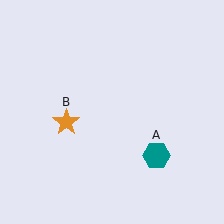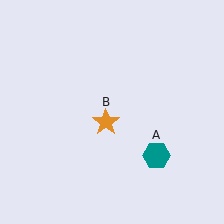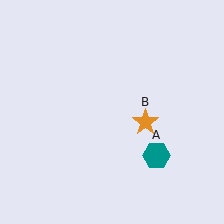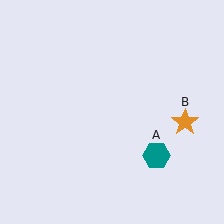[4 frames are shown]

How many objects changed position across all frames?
1 object changed position: orange star (object B).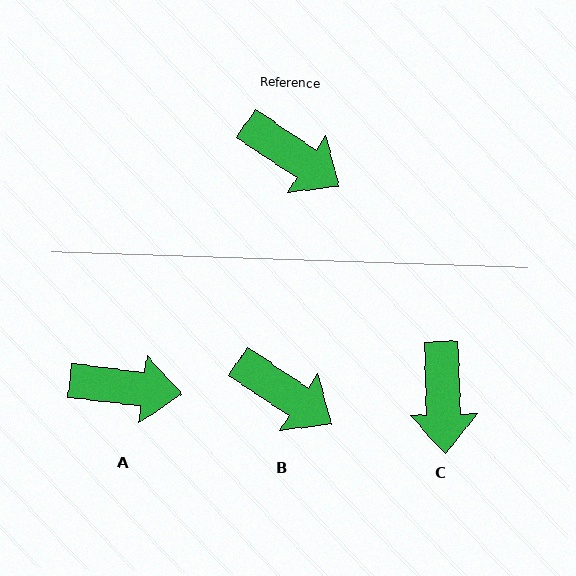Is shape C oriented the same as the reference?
No, it is off by about 55 degrees.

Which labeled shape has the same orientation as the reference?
B.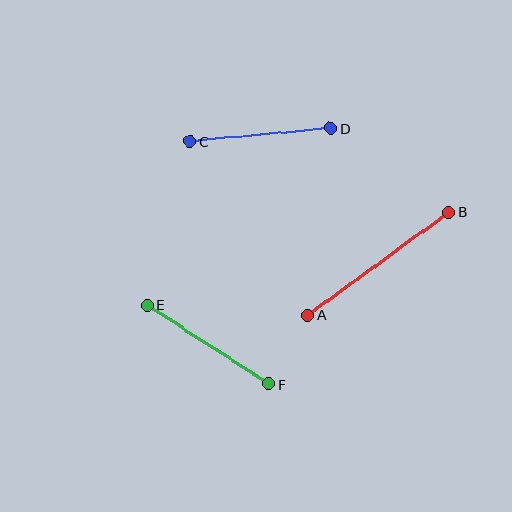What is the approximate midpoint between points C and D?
The midpoint is at approximately (260, 135) pixels.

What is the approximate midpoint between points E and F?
The midpoint is at approximately (208, 344) pixels.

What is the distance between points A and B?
The distance is approximately 175 pixels.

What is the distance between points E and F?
The distance is approximately 146 pixels.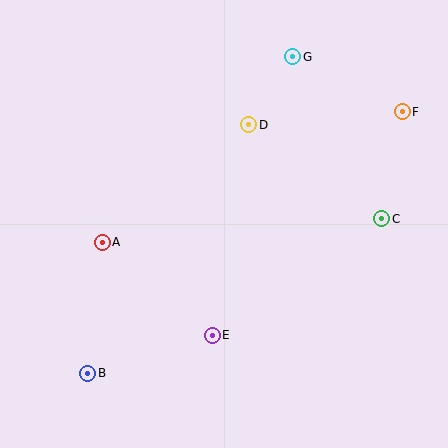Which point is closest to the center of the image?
Point D at (249, 125) is closest to the center.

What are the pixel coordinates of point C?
Point C is at (382, 219).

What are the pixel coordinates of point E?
Point E is at (212, 335).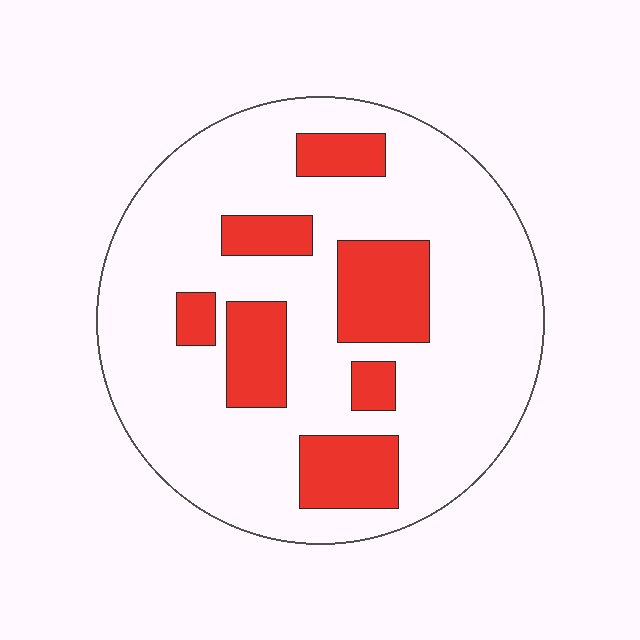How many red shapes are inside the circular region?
7.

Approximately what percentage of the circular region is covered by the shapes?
Approximately 25%.